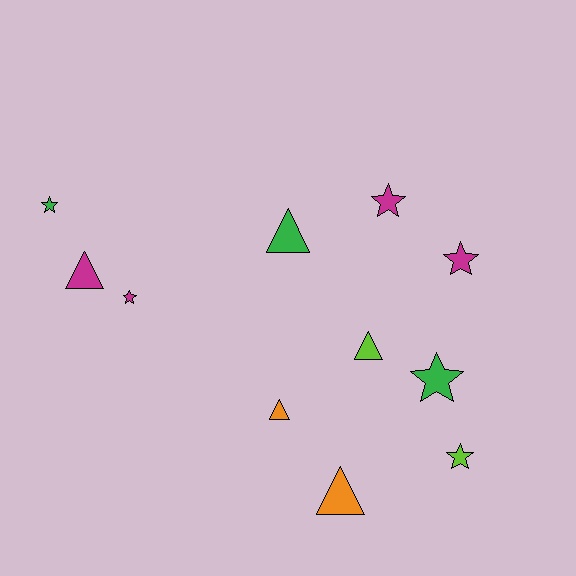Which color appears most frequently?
Magenta, with 4 objects.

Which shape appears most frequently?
Star, with 6 objects.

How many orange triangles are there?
There are 2 orange triangles.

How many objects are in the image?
There are 11 objects.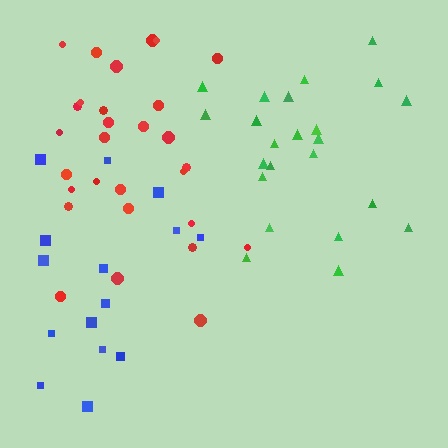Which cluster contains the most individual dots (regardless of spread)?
Red (29).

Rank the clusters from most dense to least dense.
red, blue, green.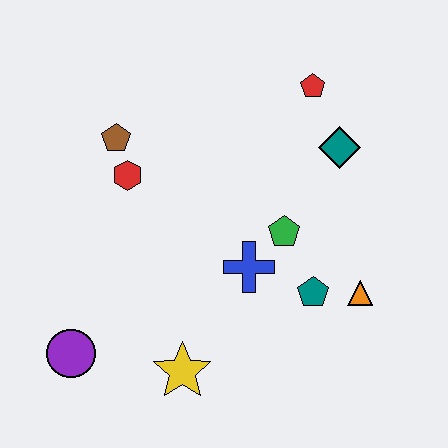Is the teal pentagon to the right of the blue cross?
Yes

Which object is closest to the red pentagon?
The teal diamond is closest to the red pentagon.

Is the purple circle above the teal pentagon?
No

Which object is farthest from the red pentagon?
The purple circle is farthest from the red pentagon.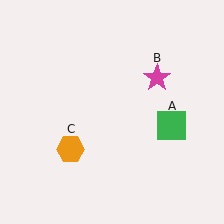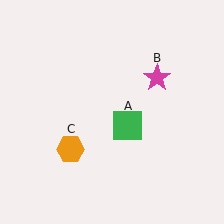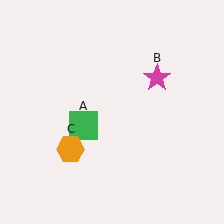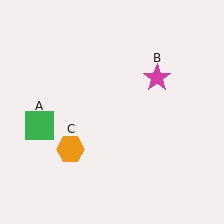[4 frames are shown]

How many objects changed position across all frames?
1 object changed position: green square (object A).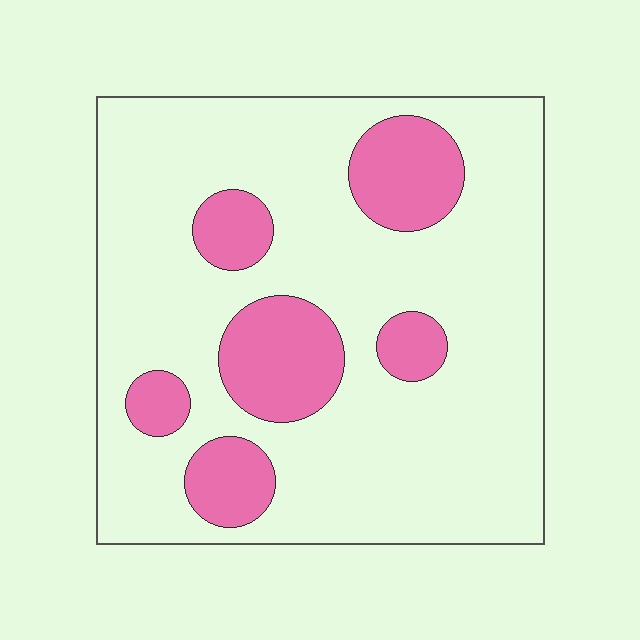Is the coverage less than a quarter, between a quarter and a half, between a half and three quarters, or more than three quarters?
Less than a quarter.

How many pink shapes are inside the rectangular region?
6.